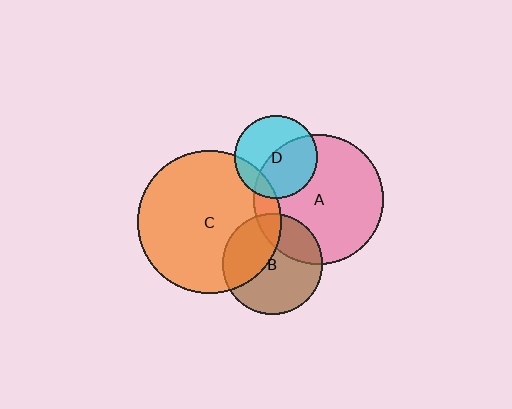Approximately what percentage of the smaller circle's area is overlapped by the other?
Approximately 40%.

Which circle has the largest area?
Circle C (orange).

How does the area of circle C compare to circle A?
Approximately 1.2 times.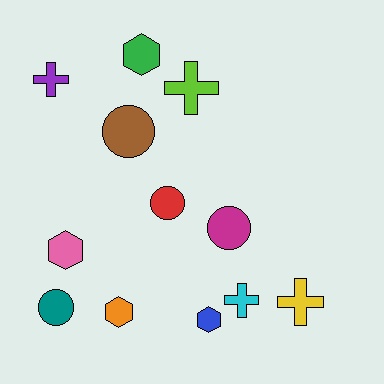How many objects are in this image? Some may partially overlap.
There are 12 objects.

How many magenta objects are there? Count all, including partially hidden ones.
There is 1 magenta object.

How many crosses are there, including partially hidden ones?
There are 4 crosses.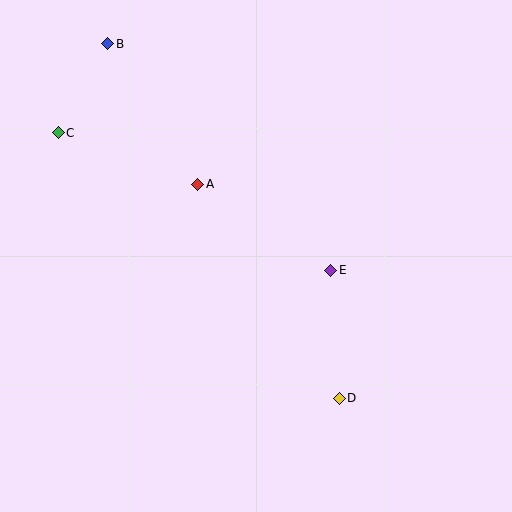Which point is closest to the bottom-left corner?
Point D is closest to the bottom-left corner.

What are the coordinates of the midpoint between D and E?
The midpoint between D and E is at (335, 334).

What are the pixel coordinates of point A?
Point A is at (198, 184).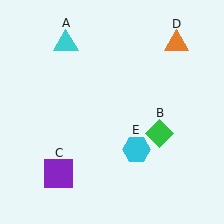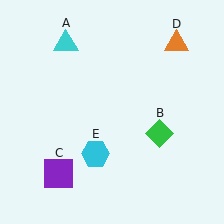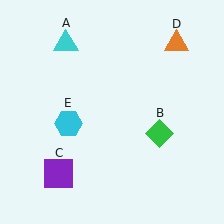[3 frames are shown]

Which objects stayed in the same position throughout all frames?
Cyan triangle (object A) and green diamond (object B) and purple square (object C) and orange triangle (object D) remained stationary.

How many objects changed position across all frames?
1 object changed position: cyan hexagon (object E).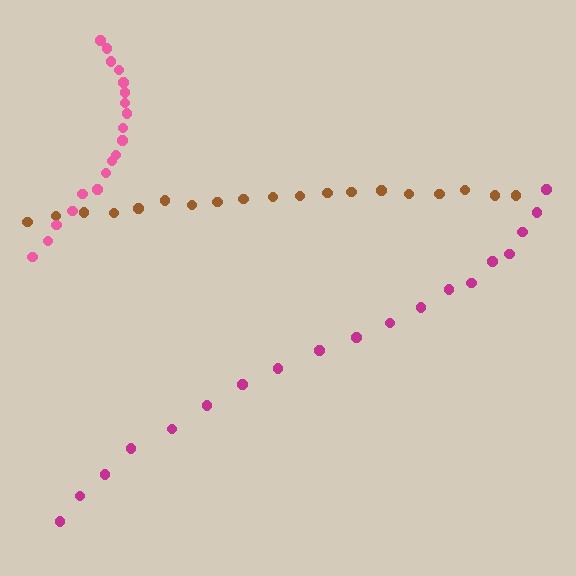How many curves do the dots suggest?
There are 3 distinct paths.